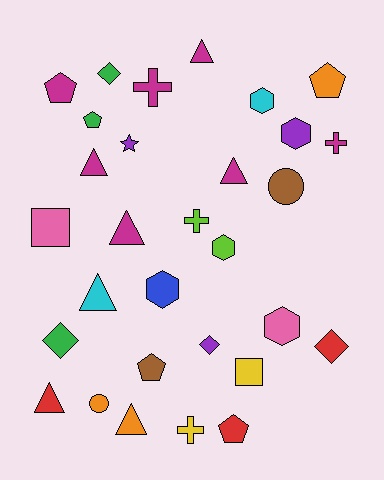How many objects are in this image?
There are 30 objects.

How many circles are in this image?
There are 2 circles.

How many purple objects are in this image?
There are 3 purple objects.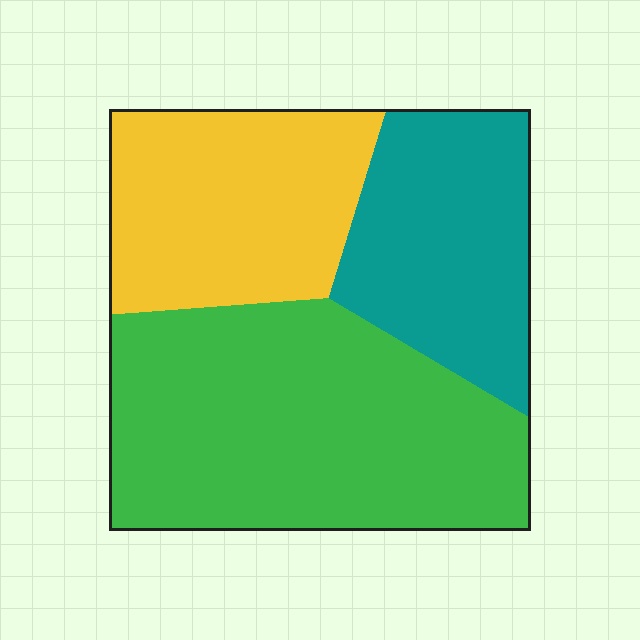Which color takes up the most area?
Green, at roughly 45%.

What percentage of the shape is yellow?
Yellow takes up about one quarter (1/4) of the shape.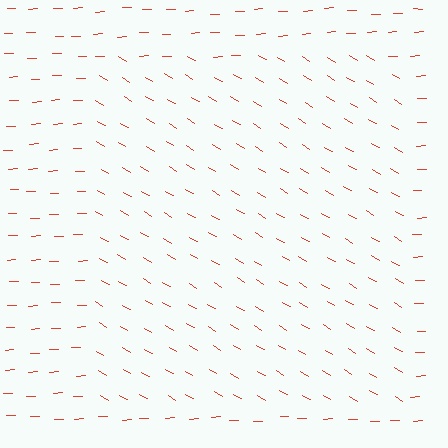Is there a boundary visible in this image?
Yes, there is a texture boundary formed by a change in line orientation.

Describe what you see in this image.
The image is filled with small red line segments. A rectangle region in the image has lines oriented differently from the surrounding lines, creating a visible texture boundary.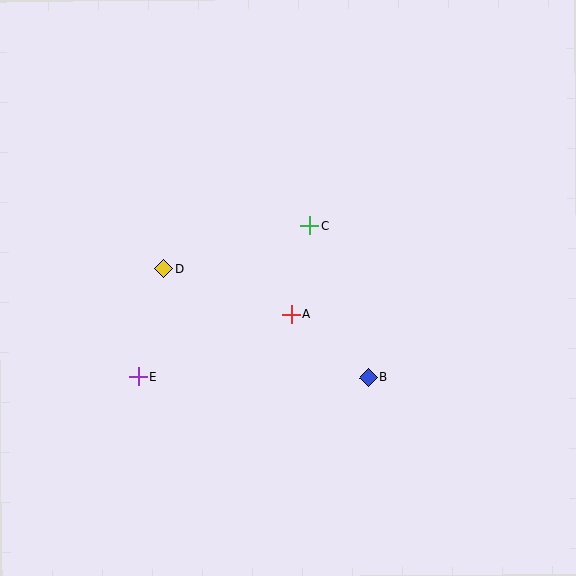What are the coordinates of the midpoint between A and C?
The midpoint between A and C is at (301, 270).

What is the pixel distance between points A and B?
The distance between A and B is 99 pixels.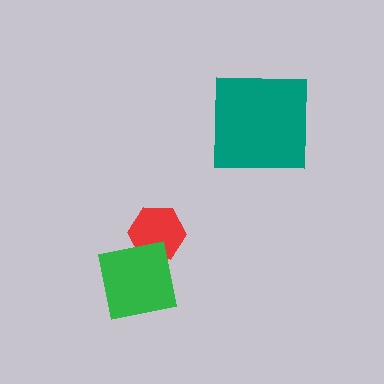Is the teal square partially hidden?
No, no other shape covers it.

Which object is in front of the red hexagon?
The green square is in front of the red hexagon.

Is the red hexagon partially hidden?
Yes, it is partially covered by another shape.